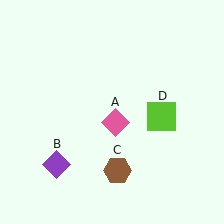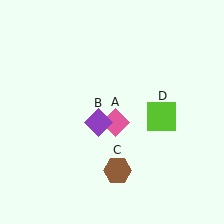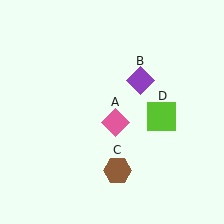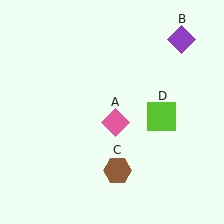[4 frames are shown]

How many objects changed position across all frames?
1 object changed position: purple diamond (object B).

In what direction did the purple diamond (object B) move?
The purple diamond (object B) moved up and to the right.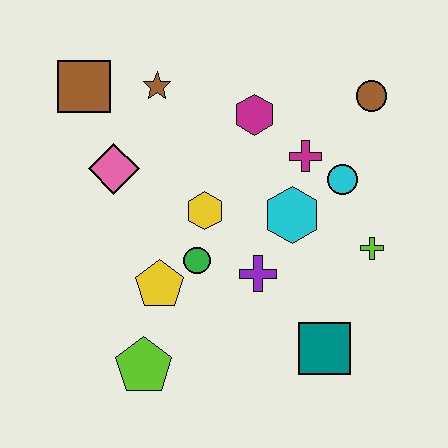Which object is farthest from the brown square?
The teal square is farthest from the brown square.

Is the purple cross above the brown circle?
No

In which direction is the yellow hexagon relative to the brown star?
The yellow hexagon is below the brown star.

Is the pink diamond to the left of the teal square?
Yes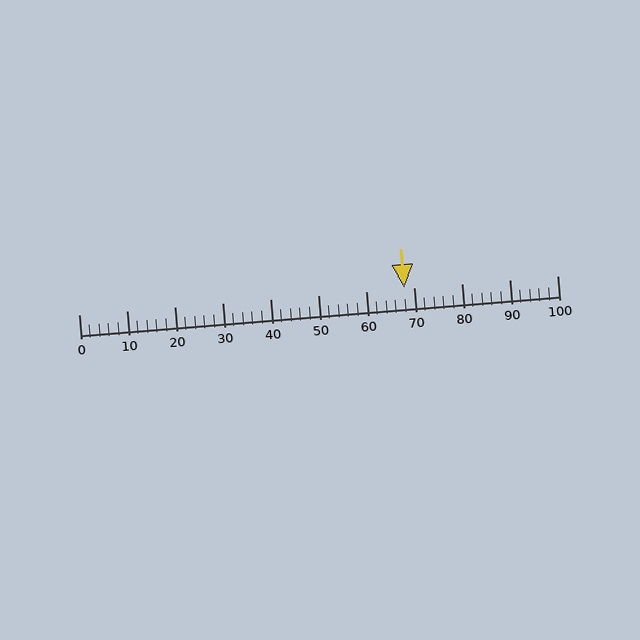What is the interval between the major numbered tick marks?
The major tick marks are spaced 10 units apart.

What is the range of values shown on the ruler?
The ruler shows values from 0 to 100.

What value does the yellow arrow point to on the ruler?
The yellow arrow points to approximately 68.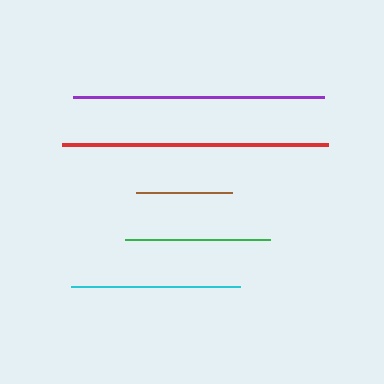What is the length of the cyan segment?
The cyan segment is approximately 169 pixels long.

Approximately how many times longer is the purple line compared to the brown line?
The purple line is approximately 2.6 times the length of the brown line.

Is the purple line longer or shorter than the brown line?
The purple line is longer than the brown line.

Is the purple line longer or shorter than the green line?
The purple line is longer than the green line.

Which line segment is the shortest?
The brown line is the shortest at approximately 96 pixels.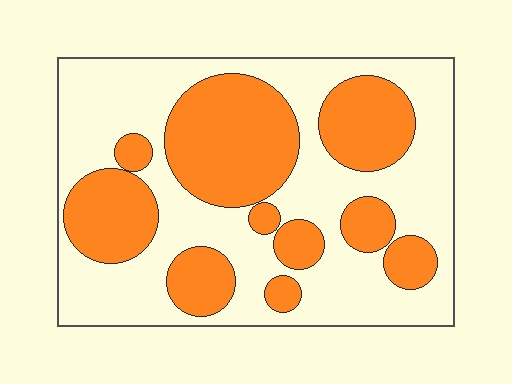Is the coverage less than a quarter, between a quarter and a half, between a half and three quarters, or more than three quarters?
Between a quarter and a half.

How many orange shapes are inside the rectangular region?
10.